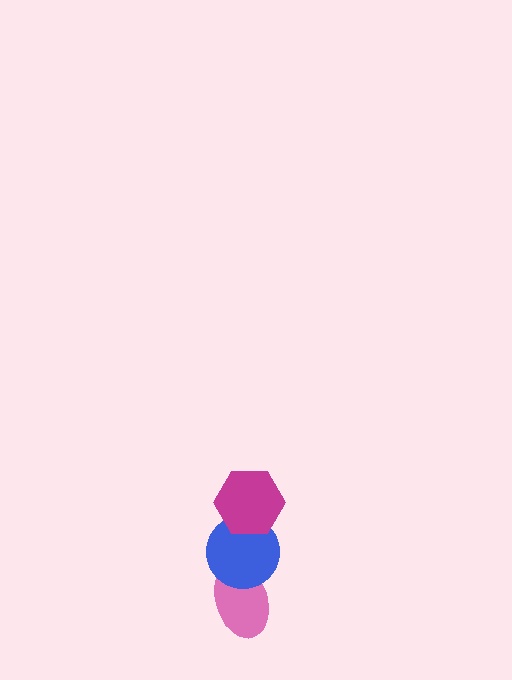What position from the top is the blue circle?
The blue circle is 2nd from the top.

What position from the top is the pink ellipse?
The pink ellipse is 3rd from the top.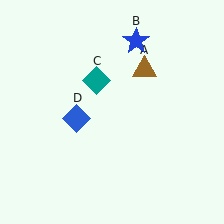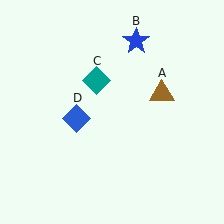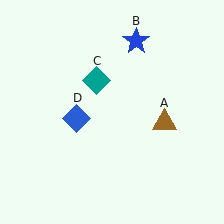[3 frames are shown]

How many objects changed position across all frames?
1 object changed position: brown triangle (object A).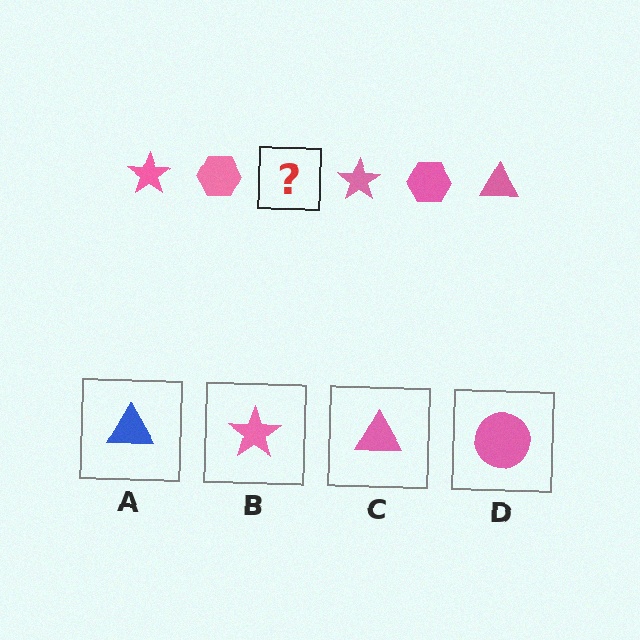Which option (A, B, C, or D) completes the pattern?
C.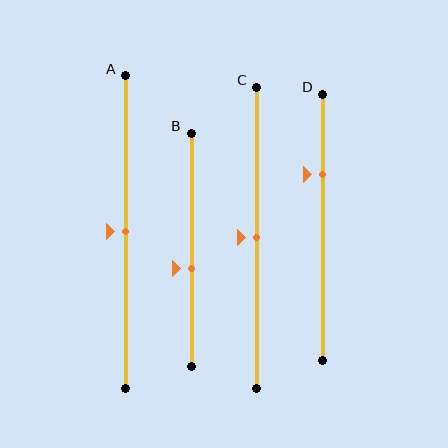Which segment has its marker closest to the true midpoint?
Segment A has its marker closest to the true midpoint.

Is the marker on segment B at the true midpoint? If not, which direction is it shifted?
No, the marker on segment B is shifted downward by about 8% of the segment length.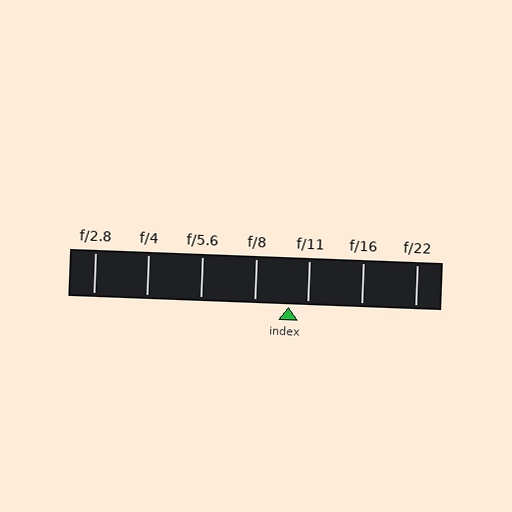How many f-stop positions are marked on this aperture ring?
There are 7 f-stop positions marked.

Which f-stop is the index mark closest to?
The index mark is closest to f/11.